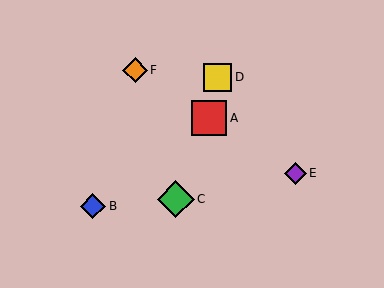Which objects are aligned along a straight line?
Objects A, E, F are aligned along a straight line.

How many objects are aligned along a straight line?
3 objects (A, E, F) are aligned along a straight line.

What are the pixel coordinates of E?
Object E is at (295, 173).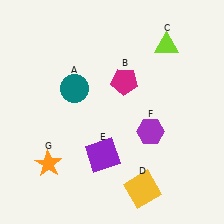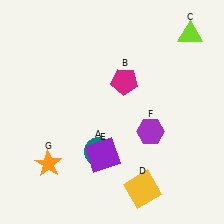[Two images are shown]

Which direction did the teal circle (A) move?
The teal circle (A) moved down.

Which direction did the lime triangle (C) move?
The lime triangle (C) moved right.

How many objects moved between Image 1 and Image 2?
2 objects moved between the two images.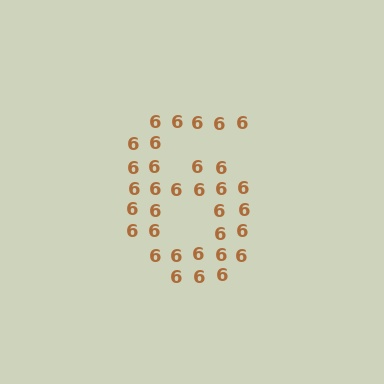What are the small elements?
The small elements are digit 6's.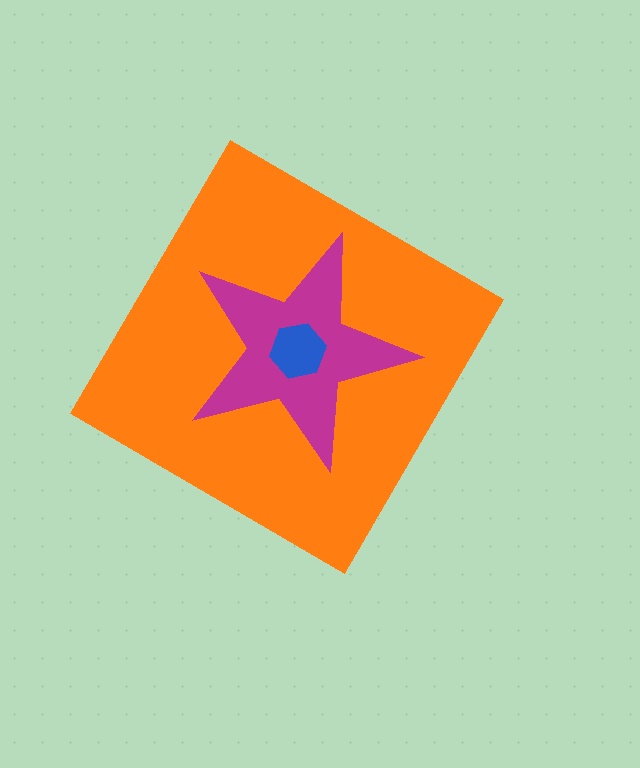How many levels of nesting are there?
3.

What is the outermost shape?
The orange diamond.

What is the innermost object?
The blue hexagon.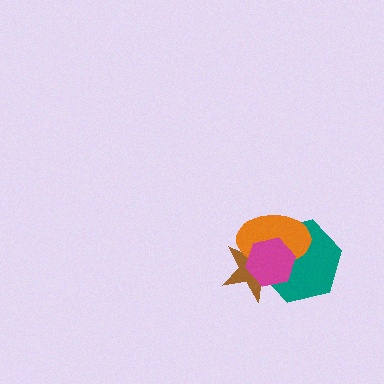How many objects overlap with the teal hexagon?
3 objects overlap with the teal hexagon.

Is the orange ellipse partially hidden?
Yes, it is partially covered by another shape.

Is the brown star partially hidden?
Yes, it is partially covered by another shape.